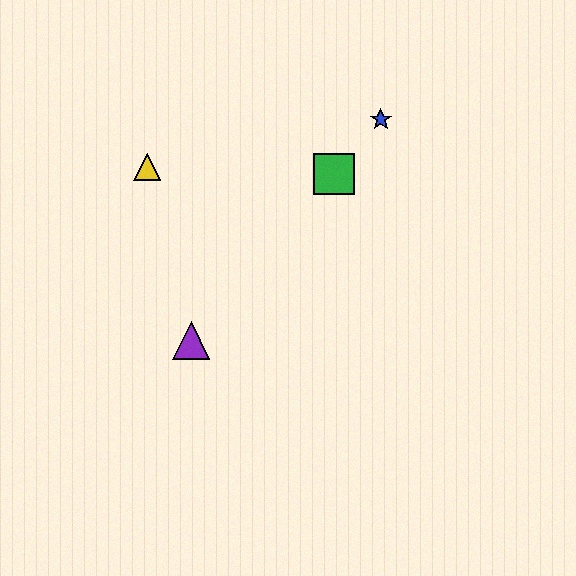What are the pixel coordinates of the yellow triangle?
The yellow triangle is at (147, 167).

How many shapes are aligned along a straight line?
4 shapes (the red triangle, the blue star, the green square, the purple triangle) are aligned along a straight line.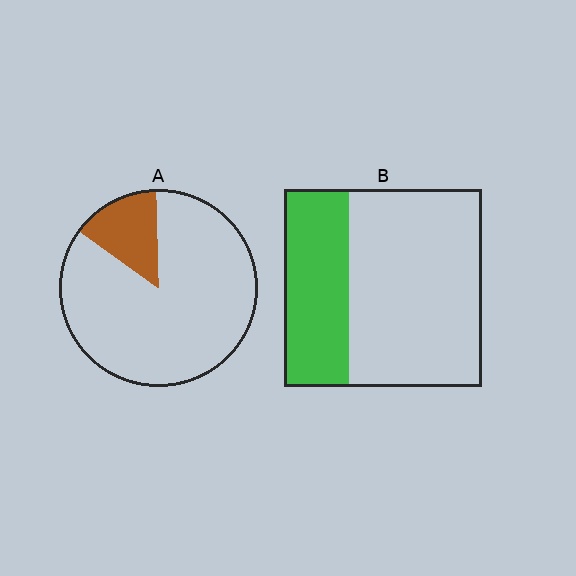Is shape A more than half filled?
No.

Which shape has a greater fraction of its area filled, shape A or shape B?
Shape B.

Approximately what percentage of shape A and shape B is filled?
A is approximately 15% and B is approximately 35%.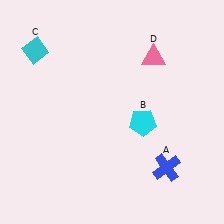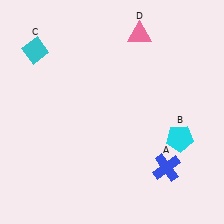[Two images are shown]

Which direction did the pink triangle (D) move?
The pink triangle (D) moved up.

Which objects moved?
The objects that moved are: the cyan pentagon (B), the pink triangle (D).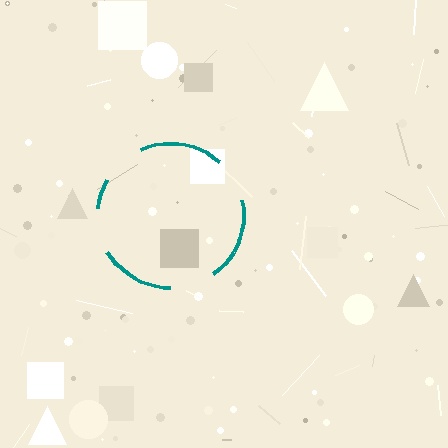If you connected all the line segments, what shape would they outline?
They would outline a circle.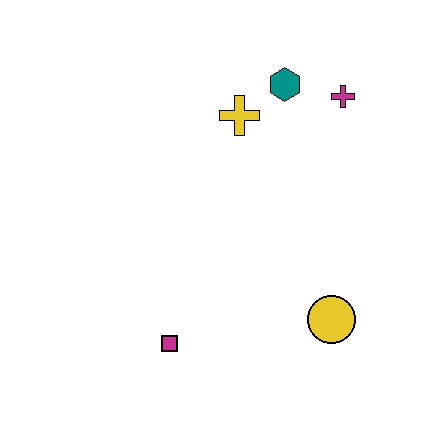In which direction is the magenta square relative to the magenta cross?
The magenta square is below the magenta cross.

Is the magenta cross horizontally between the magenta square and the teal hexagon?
No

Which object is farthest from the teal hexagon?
The magenta square is farthest from the teal hexagon.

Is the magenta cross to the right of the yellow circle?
Yes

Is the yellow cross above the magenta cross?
No